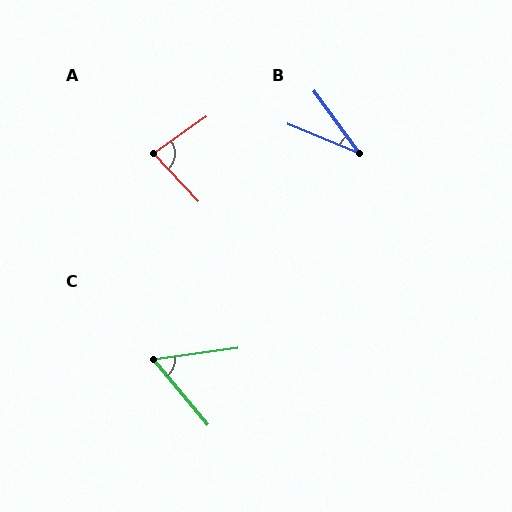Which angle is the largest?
A, at approximately 82 degrees.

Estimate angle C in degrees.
Approximately 57 degrees.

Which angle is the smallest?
B, at approximately 32 degrees.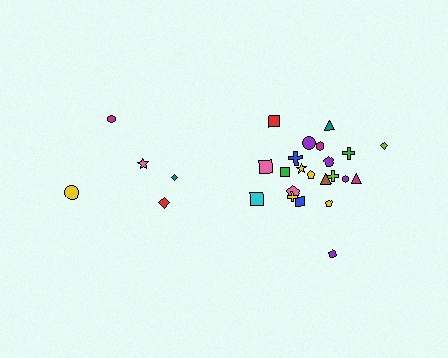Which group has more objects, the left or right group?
The right group.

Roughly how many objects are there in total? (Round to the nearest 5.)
Roughly 25 objects in total.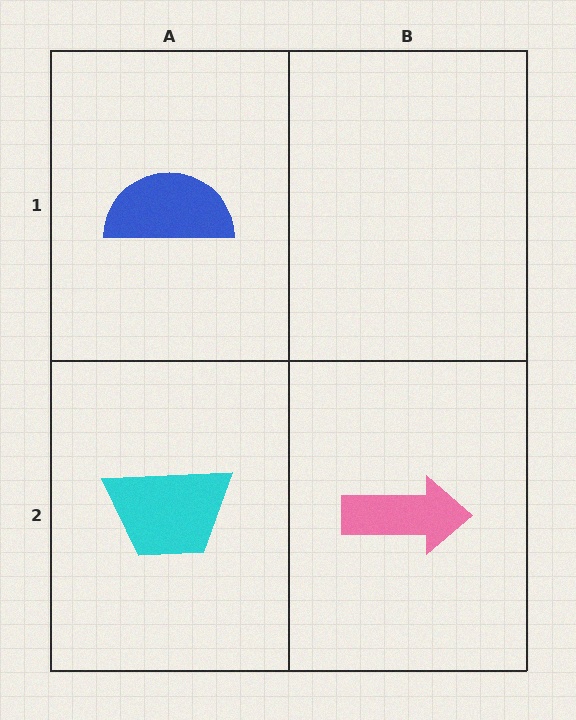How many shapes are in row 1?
1 shape.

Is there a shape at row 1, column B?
No, that cell is empty.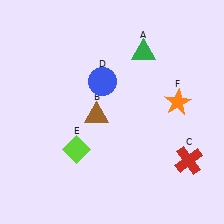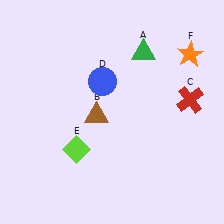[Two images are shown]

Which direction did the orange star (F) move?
The orange star (F) moved up.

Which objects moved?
The objects that moved are: the red cross (C), the orange star (F).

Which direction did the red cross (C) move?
The red cross (C) moved up.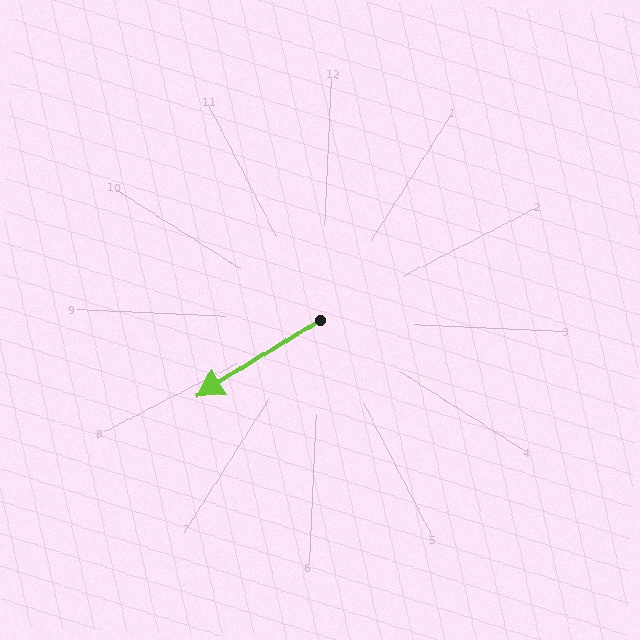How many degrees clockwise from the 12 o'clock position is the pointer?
Approximately 236 degrees.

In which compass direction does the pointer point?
Southwest.